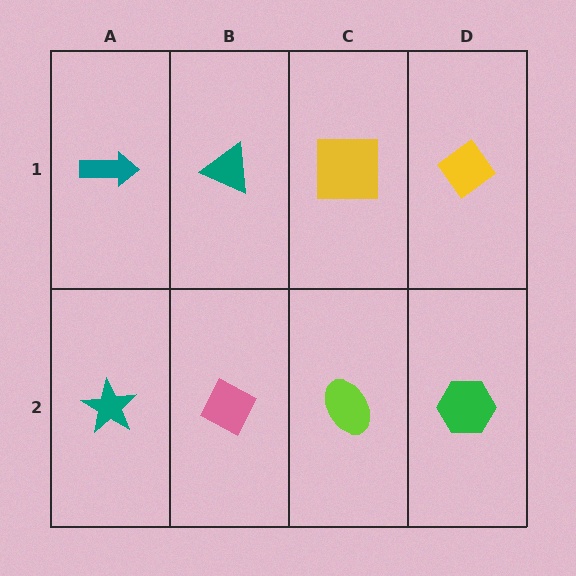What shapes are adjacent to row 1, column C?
A lime ellipse (row 2, column C), a teal triangle (row 1, column B), a yellow diamond (row 1, column D).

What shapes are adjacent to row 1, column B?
A pink diamond (row 2, column B), a teal arrow (row 1, column A), a yellow square (row 1, column C).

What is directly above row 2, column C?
A yellow square.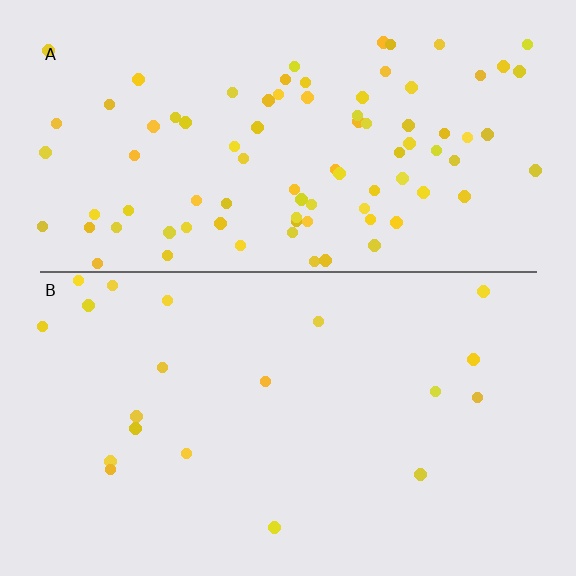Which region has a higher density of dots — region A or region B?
A (the top).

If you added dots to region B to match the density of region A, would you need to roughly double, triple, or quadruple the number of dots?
Approximately quadruple.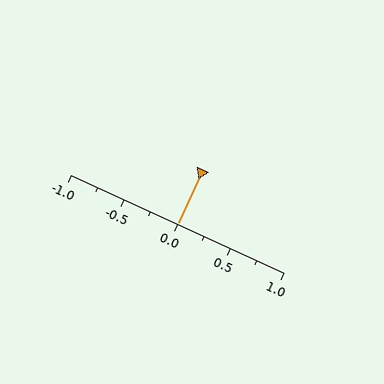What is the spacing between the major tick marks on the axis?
The major ticks are spaced 0.5 apart.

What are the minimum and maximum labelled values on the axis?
The axis runs from -1.0 to 1.0.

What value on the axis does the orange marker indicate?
The marker indicates approximately 0.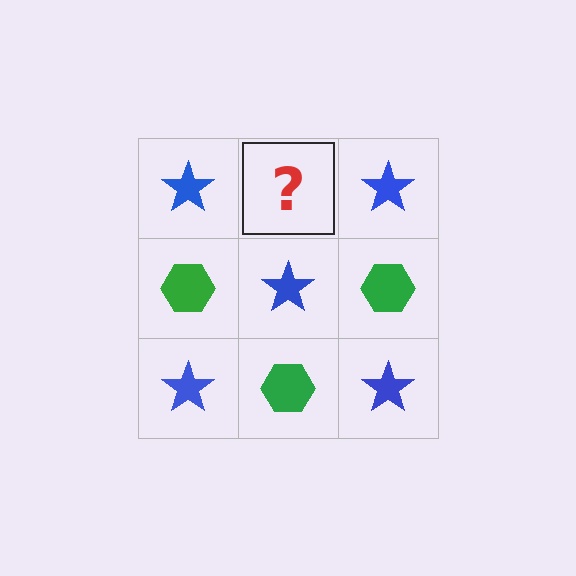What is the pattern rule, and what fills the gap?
The rule is that it alternates blue star and green hexagon in a checkerboard pattern. The gap should be filled with a green hexagon.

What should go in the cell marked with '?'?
The missing cell should contain a green hexagon.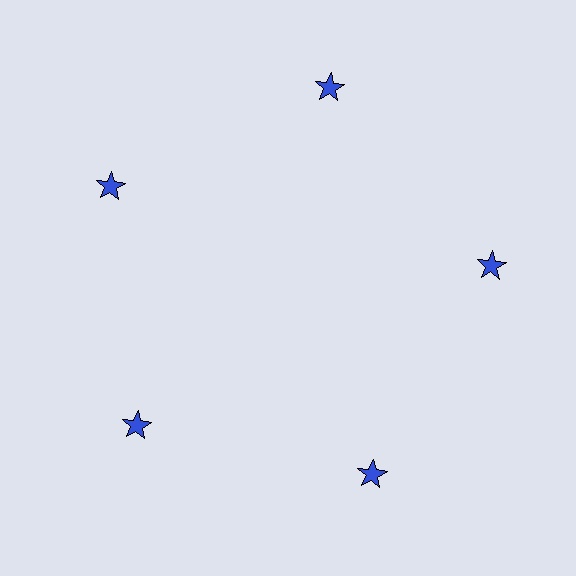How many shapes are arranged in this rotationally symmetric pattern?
There are 5 shapes, arranged in 5 groups of 1.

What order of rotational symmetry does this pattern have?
This pattern has 5-fold rotational symmetry.